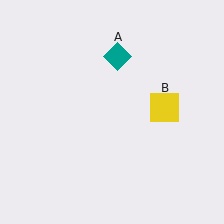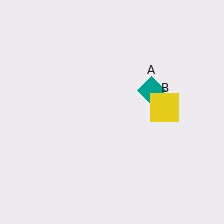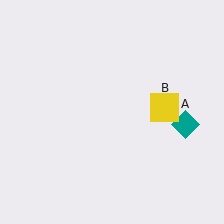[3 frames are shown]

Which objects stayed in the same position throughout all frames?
Yellow square (object B) remained stationary.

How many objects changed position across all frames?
1 object changed position: teal diamond (object A).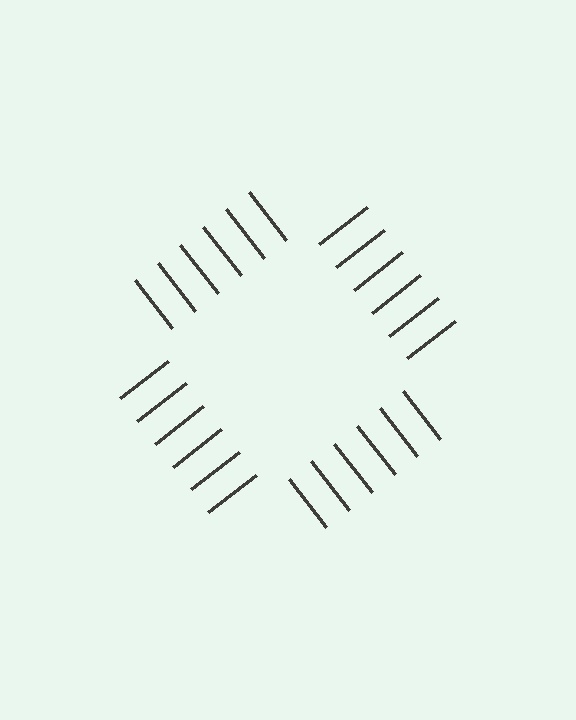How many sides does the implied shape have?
4 sides — the line-ends trace a square.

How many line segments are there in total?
24 — 6 along each of the 4 edges.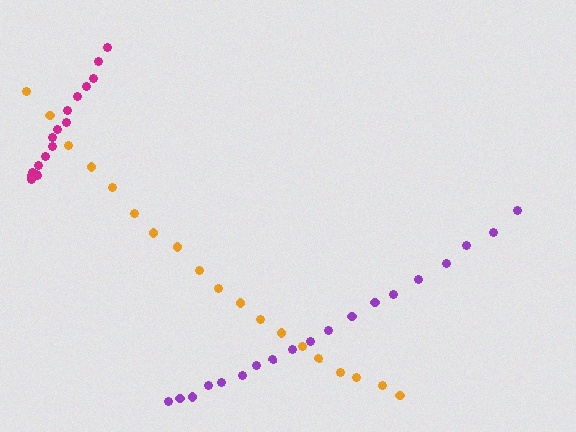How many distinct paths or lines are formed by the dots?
There are 3 distinct paths.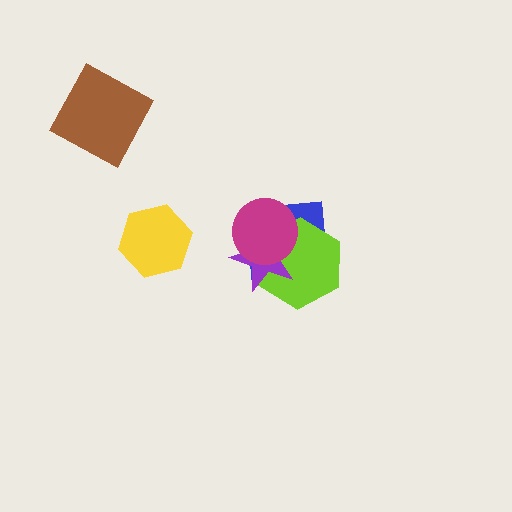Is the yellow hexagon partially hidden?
No, no other shape covers it.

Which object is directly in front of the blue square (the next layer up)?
The lime hexagon is directly in front of the blue square.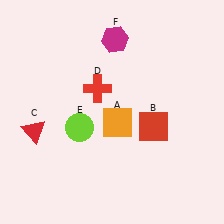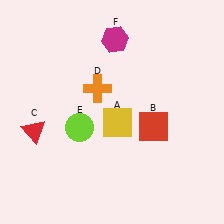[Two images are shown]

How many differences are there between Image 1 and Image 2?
There are 2 differences between the two images.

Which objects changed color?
A changed from orange to yellow. D changed from red to orange.